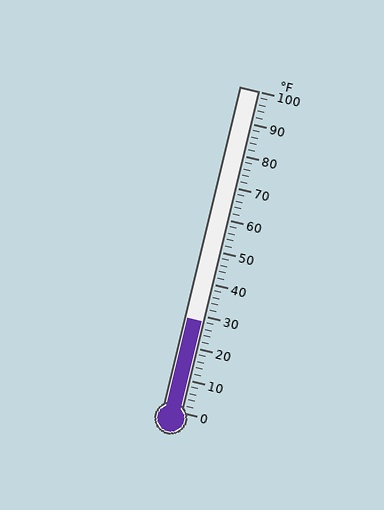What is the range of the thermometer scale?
The thermometer scale ranges from 0°F to 100°F.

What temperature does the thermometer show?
The thermometer shows approximately 28°F.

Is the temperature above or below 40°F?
The temperature is below 40°F.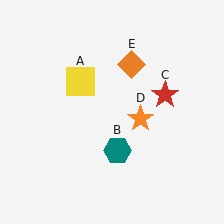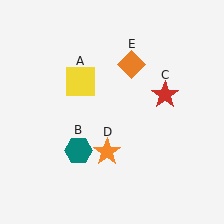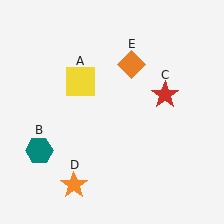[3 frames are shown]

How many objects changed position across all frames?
2 objects changed position: teal hexagon (object B), orange star (object D).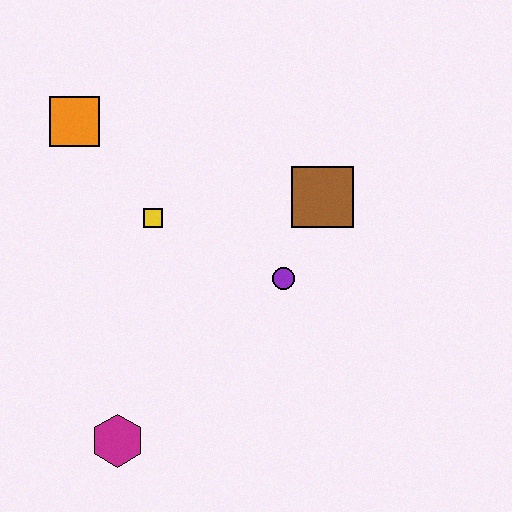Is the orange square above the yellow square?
Yes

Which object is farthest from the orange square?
The magenta hexagon is farthest from the orange square.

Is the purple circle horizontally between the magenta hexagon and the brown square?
Yes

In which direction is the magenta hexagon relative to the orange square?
The magenta hexagon is below the orange square.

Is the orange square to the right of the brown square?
No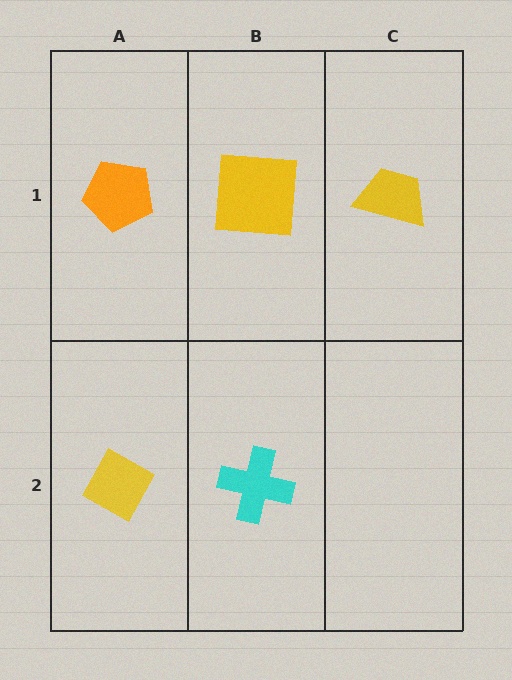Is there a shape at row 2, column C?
No, that cell is empty.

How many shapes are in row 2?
2 shapes.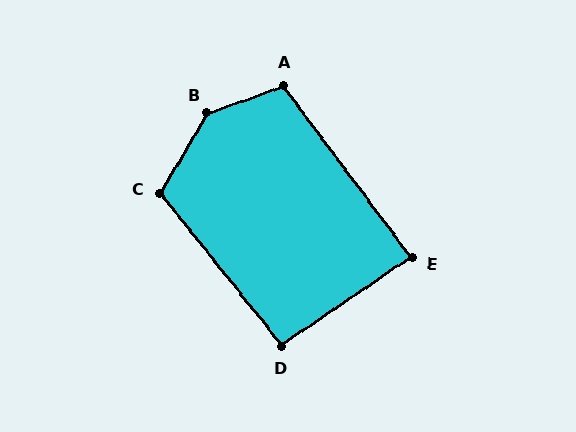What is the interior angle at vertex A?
Approximately 107 degrees (obtuse).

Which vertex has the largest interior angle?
B, at approximately 141 degrees.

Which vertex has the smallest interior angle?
E, at approximately 88 degrees.